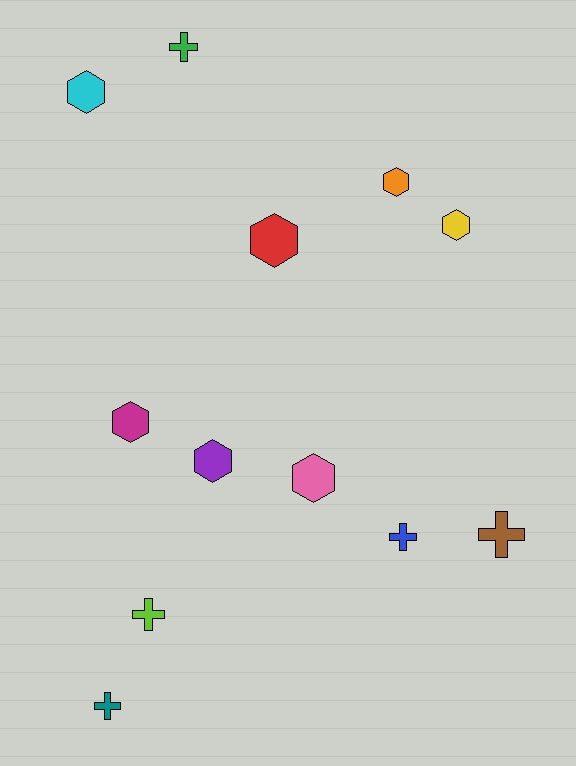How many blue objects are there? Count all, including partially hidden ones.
There is 1 blue object.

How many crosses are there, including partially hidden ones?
There are 5 crosses.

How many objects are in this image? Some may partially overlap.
There are 12 objects.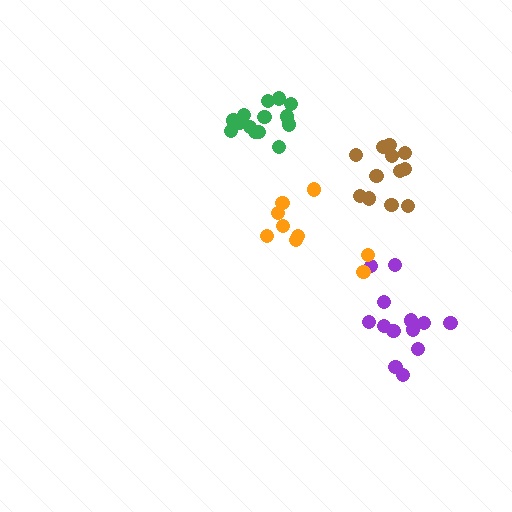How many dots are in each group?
Group 1: 13 dots, Group 2: 13 dots, Group 3: 14 dots, Group 4: 9 dots (49 total).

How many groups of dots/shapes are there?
There are 4 groups.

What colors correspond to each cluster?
The clusters are colored: purple, brown, green, orange.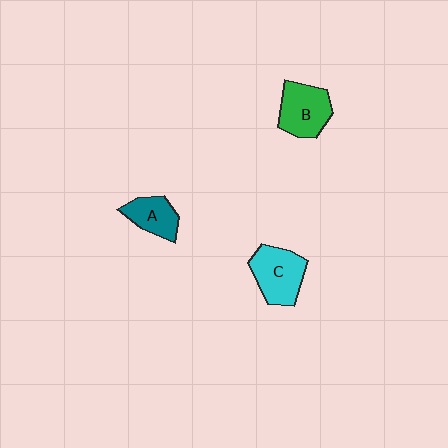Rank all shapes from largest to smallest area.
From largest to smallest: C (cyan), B (green), A (teal).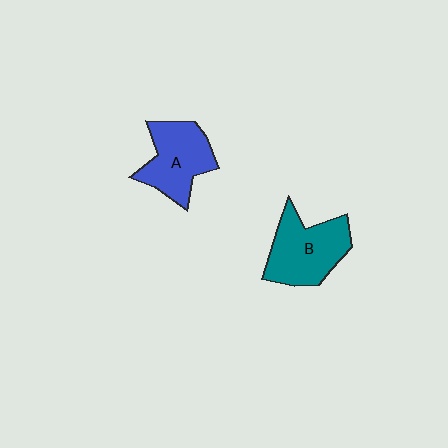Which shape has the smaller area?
Shape A (blue).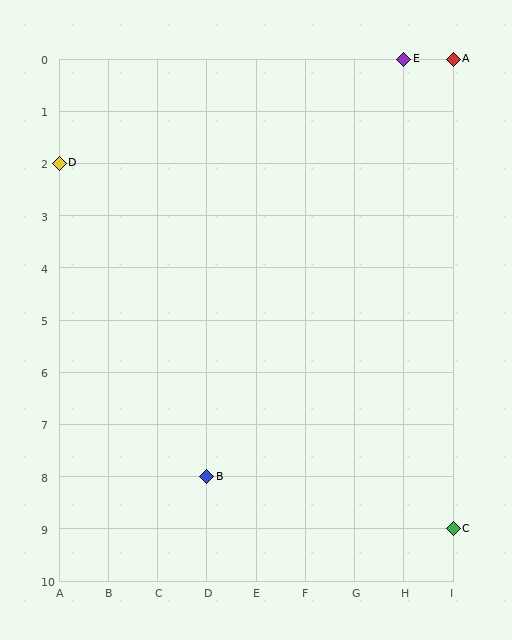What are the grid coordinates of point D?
Point D is at grid coordinates (A, 2).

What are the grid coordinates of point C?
Point C is at grid coordinates (I, 9).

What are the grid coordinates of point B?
Point B is at grid coordinates (D, 8).